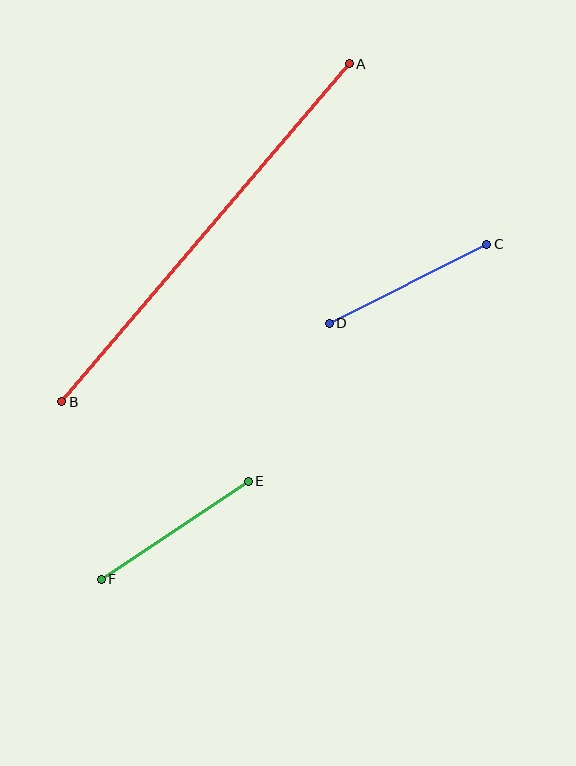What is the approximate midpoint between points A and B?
The midpoint is at approximately (206, 233) pixels.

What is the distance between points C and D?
The distance is approximately 176 pixels.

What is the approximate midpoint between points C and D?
The midpoint is at approximately (408, 284) pixels.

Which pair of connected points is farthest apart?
Points A and B are farthest apart.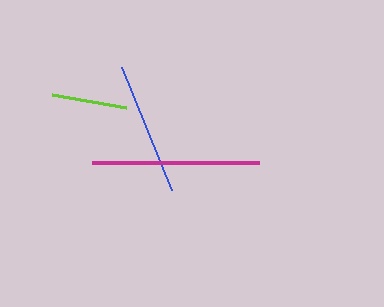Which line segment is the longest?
The magenta line is the longest at approximately 167 pixels.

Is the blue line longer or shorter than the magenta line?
The magenta line is longer than the blue line.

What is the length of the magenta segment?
The magenta segment is approximately 167 pixels long.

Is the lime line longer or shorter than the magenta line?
The magenta line is longer than the lime line.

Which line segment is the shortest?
The lime line is the shortest at approximately 75 pixels.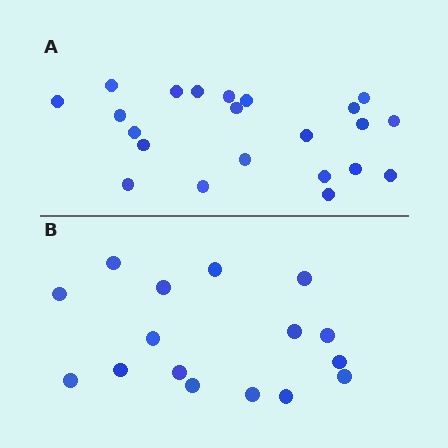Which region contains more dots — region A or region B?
Region A (the top region) has more dots.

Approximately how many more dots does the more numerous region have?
Region A has about 6 more dots than region B.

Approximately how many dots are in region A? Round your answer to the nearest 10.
About 20 dots. (The exact count is 22, which rounds to 20.)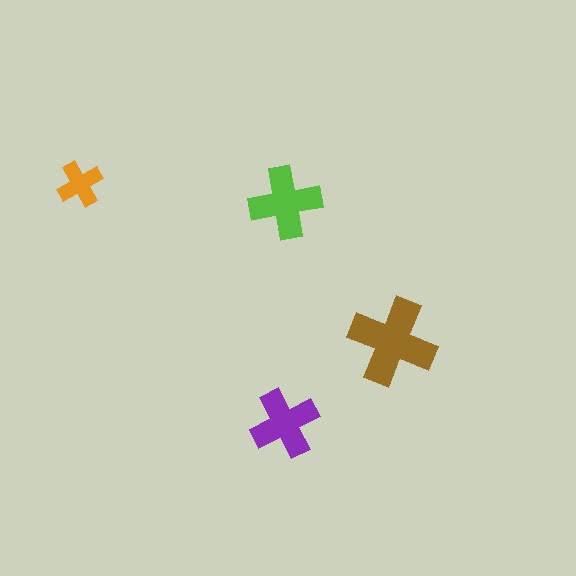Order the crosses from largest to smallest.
the brown one, the lime one, the purple one, the orange one.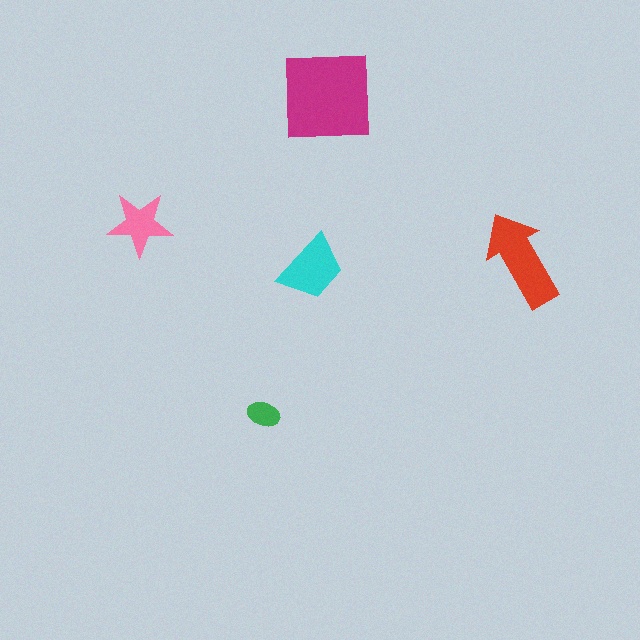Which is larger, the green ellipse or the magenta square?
The magenta square.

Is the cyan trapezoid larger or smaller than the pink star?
Larger.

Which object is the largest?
The magenta square.